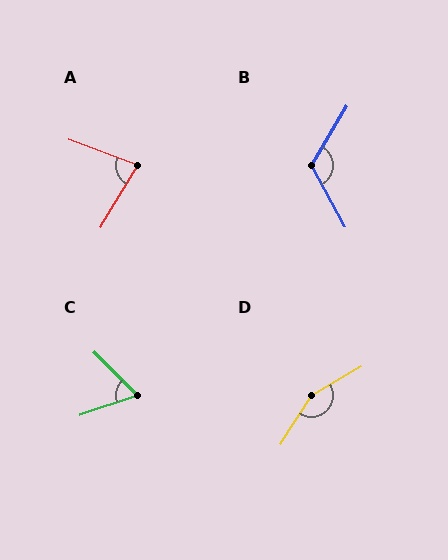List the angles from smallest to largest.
C (63°), A (79°), B (120°), D (152°).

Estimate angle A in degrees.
Approximately 79 degrees.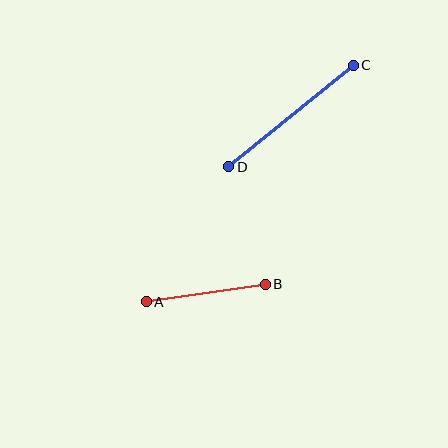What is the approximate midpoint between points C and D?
The midpoint is at approximately (291, 116) pixels.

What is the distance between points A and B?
The distance is approximately 120 pixels.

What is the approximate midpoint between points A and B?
The midpoint is at approximately (206, 293) pixels.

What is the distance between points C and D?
The distance is approximately 161 pixels.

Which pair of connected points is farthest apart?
Points C and D are farthest apart.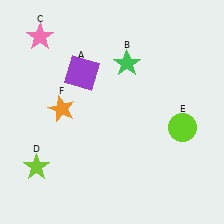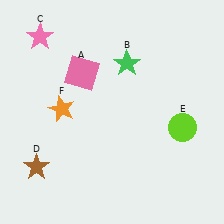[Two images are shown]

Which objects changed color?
A changed from purple to pink. D changed from lime to brown.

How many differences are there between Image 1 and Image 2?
There are 2 differences between the two images.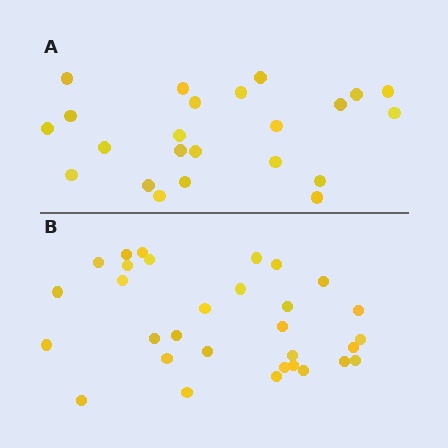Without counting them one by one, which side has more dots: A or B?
Region B (the bottom region) has more dots.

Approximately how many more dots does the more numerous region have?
Region B has roughly 8 or so more dots than region A.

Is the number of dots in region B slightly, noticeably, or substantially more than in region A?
Region B has noticeably more, but not dramatically so. The ratio is roughly 1.3 to 1.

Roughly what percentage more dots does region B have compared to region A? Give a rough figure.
About 35% more.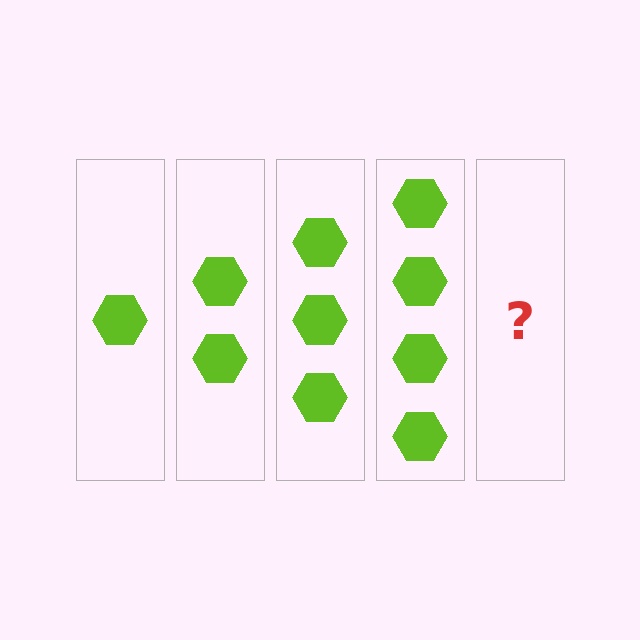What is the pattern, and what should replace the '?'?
The pattern is that each step adds one more hexagon. The '?' should be 5 hexagons.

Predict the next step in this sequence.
The next step is 5 hexagons.